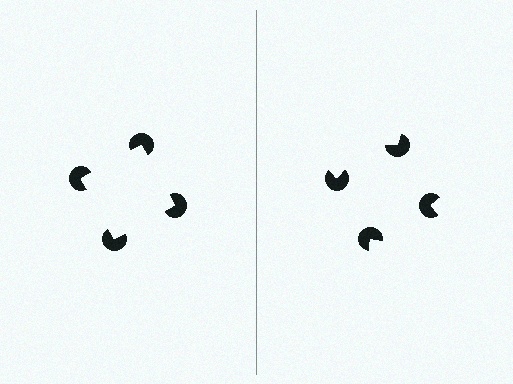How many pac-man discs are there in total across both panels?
8 — 4 on each side.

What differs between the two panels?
The pac-man discs are positioned identically on both sides; only the wedge orientations differ. On the left they align to a square; on the right they are misaligned.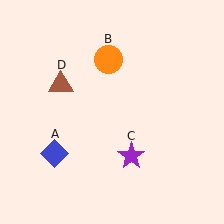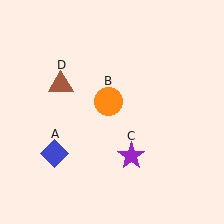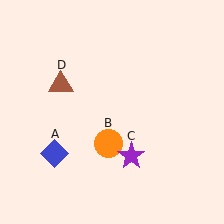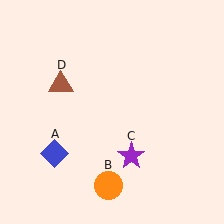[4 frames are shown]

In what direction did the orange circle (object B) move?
The orange circle (object B) moved down.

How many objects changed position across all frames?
1 object changed position: orange circle (object B).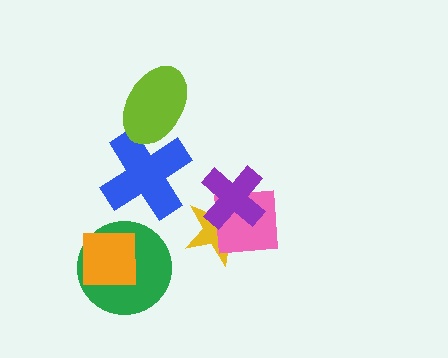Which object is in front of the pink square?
The purple cross is in front of the pink square.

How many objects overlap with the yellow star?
2 objects overlap with the yellow star.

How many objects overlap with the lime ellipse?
1 object overlaps with the lime ellipse.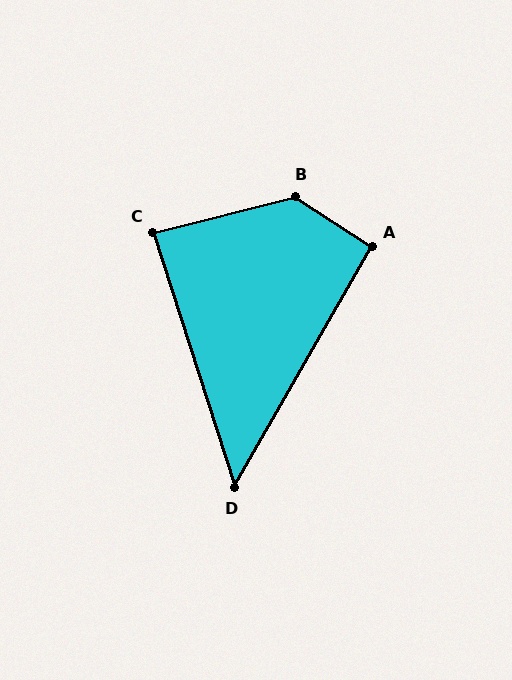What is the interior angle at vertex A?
Approximately 93 degrees (approximately right).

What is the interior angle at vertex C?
Approximately 87 degrees (approximately right).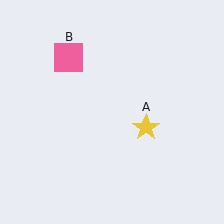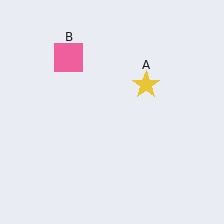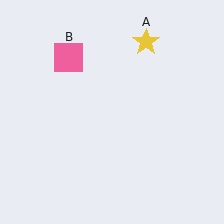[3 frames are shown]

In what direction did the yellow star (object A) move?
The yellow star (object A) moved up.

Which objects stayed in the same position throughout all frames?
Pink square (object B) remained stationary.